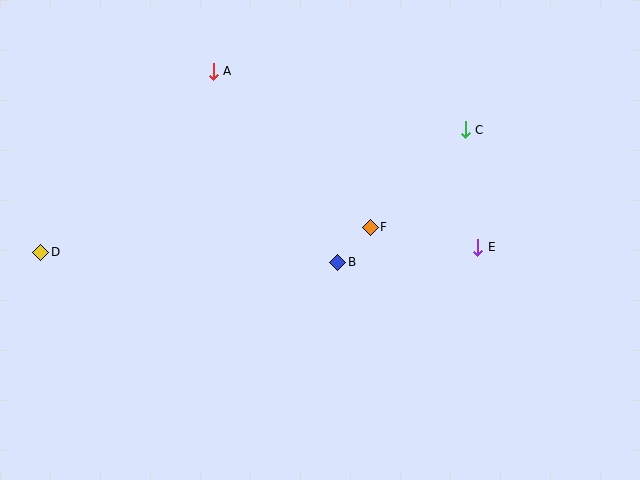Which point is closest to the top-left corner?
Point A is closest to the top-left corner.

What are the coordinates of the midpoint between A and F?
The midpoint between A and F is at (292, 149).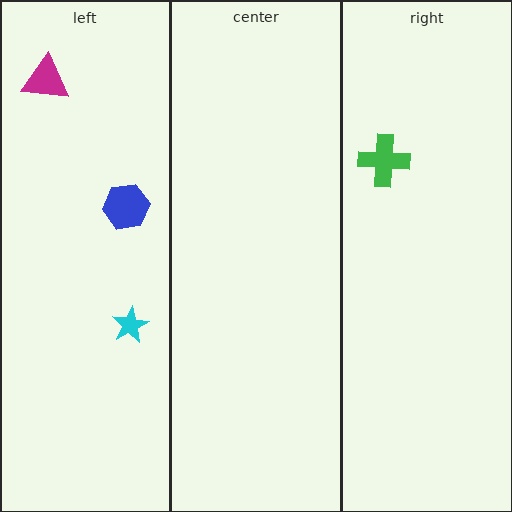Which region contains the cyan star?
The left region.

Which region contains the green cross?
The right region.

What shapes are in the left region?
The blue hexagon, the cyan star, the magenta triangle.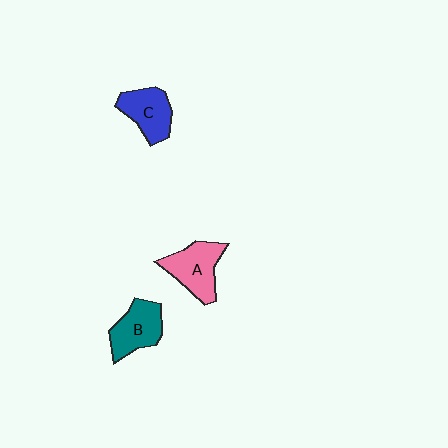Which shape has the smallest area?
Shape C (blue).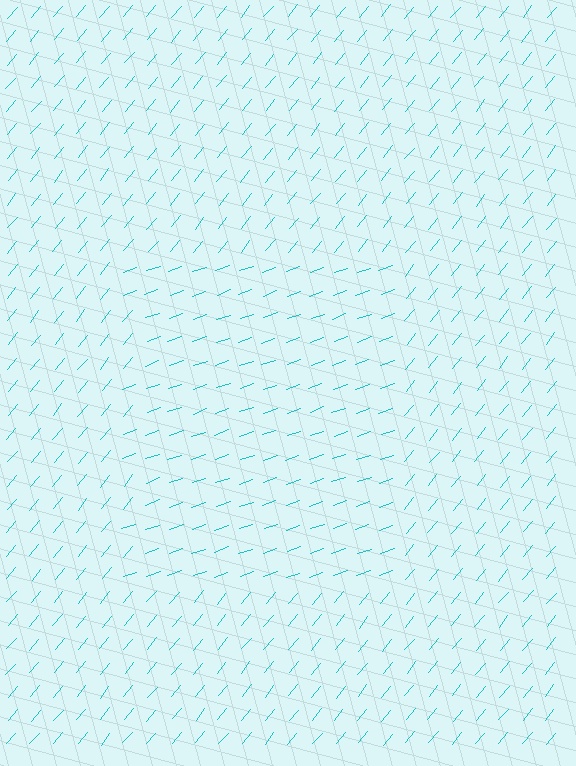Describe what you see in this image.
The image is filled with small cyan line segments. A rectangle region in the image has lines oriented differently from the surrounding lines, creating a visible texture boundary.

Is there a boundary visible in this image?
Yes, there is a texture boundary formed by a change in line orientation.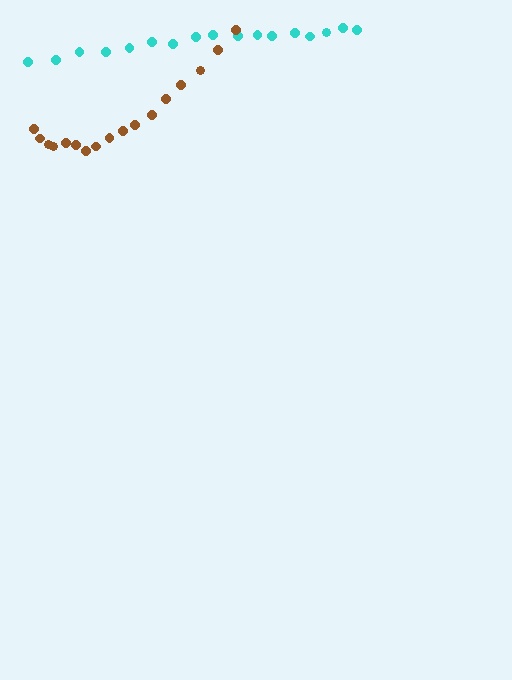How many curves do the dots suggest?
There are 2 distinct paths.